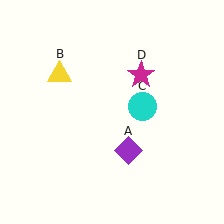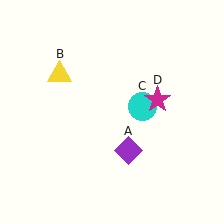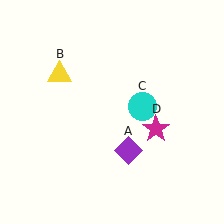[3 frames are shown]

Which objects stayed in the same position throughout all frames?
Purple diamond (object A) and yellow triangle (object B) and cyan circle (object C) remained stationary.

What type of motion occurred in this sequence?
The magenta star (object D) rotated clockwise around the center of the scene.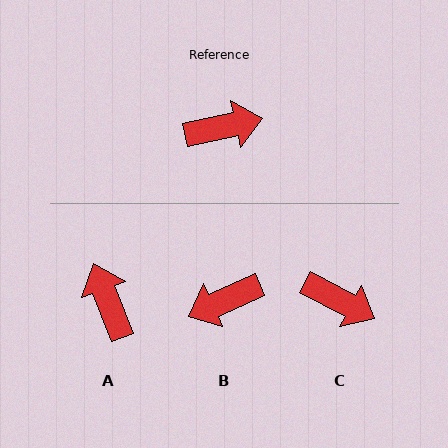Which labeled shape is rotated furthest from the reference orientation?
B, about 168 degrees away.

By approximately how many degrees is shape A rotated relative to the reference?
Approximately 99 degrees counter-clockwise.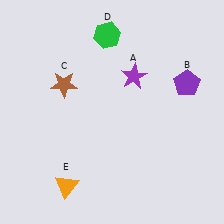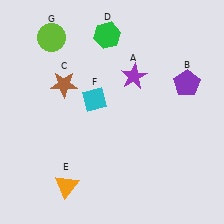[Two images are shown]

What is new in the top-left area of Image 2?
A cyan diamond (F) was added in the top-left area of Image 2.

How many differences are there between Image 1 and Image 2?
There are 2 differences between the two images.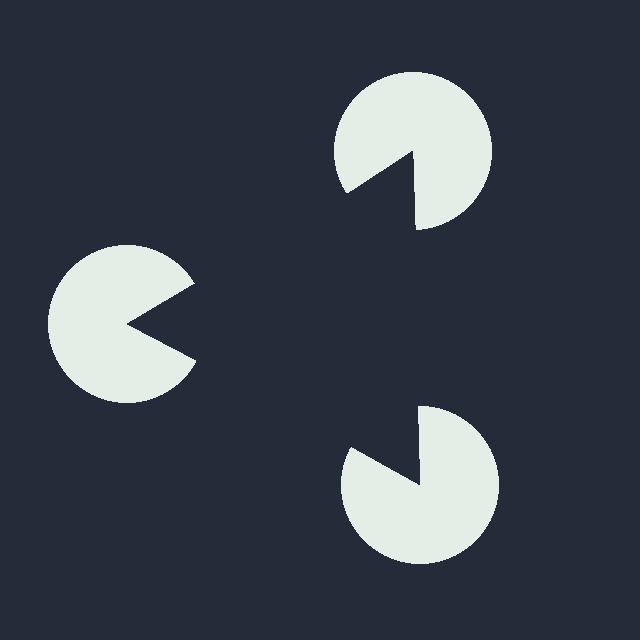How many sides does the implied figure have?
3 sides.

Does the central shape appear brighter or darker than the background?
It typically appears slightly darker than the background, even though no actual brightness change is drawn.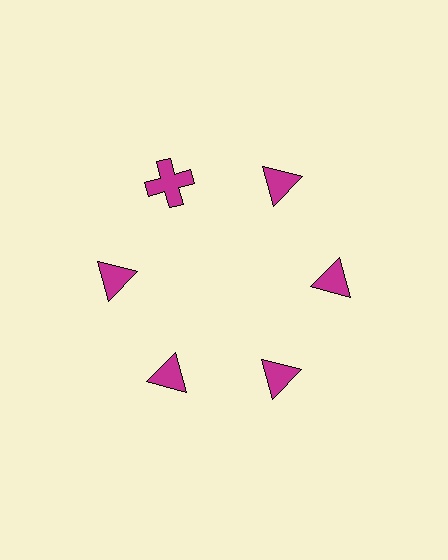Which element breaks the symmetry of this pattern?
The magenta cross at roughly the 11 o'clock position breaks the symmetry. All other shapes are magenta triangles.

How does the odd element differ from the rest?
It has a different shape: cross instead of triangle.